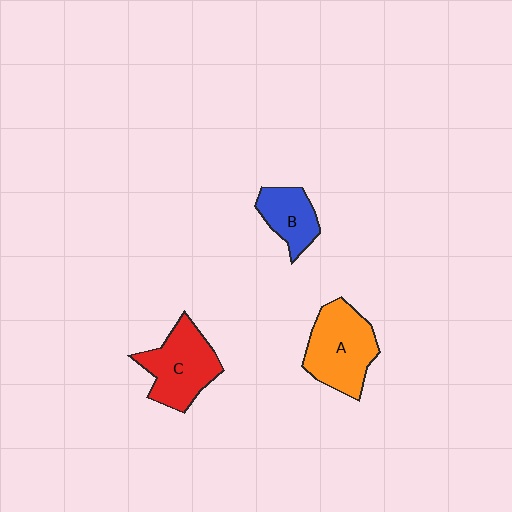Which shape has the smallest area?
Shape B (blue).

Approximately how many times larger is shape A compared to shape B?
Approximately 1.7 times.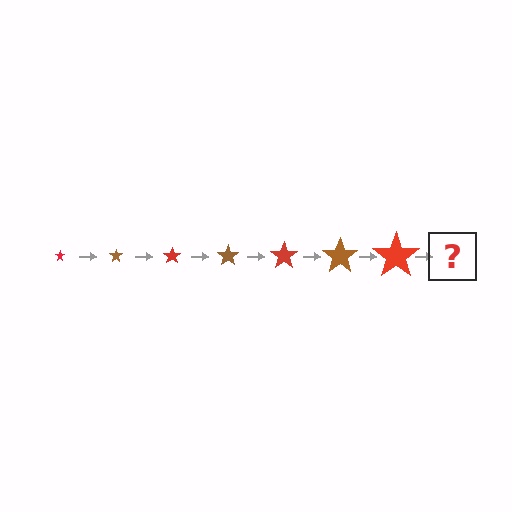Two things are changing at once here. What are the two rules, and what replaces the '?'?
The two rules are that the star grows larger each step and the color cycles through red and brown. The '?' should be a brown star, larger than the previous one.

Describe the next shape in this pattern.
It should be a brown star, larger than the previous one.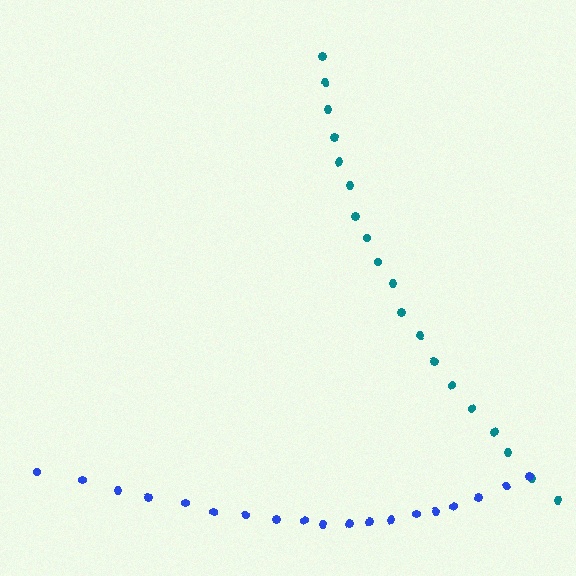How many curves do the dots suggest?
There are 2 distinct paths.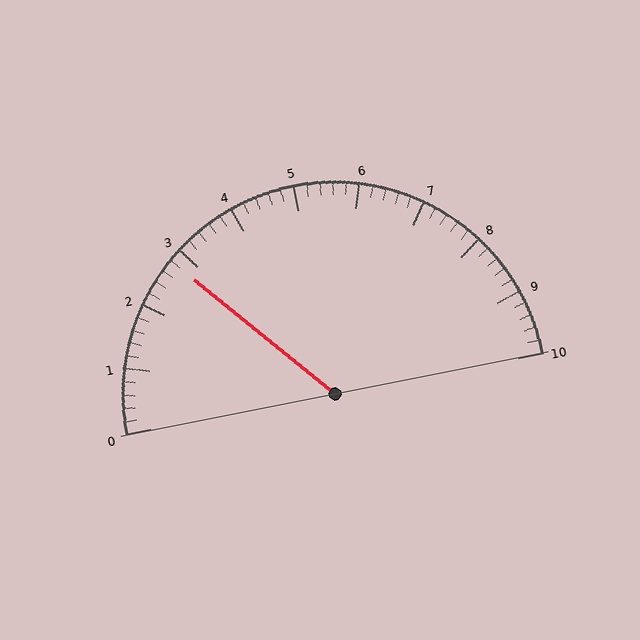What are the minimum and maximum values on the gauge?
The gauge ranges from 0 to 10.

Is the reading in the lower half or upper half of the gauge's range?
The reading is in the lower half of the range (0 to 10).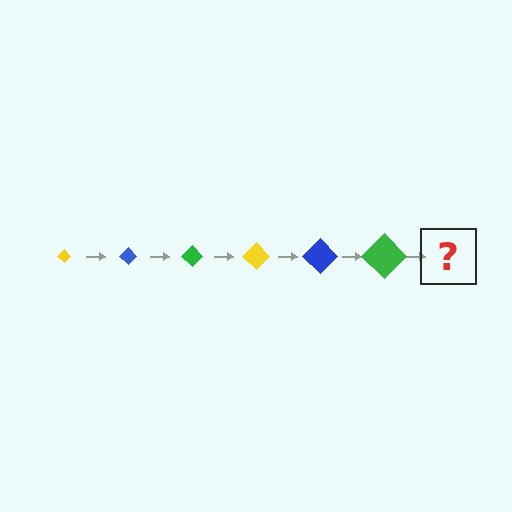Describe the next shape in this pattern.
It should be a yellow diamond, larger than the previous one.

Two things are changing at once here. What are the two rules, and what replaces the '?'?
The two rules are that the diamond grows larger each step and the color cycles through yellow, blue, and green. The '?' should be a yellow diamond, larger than the previous one.